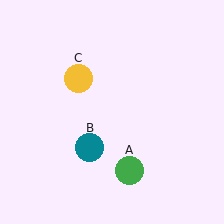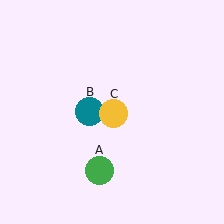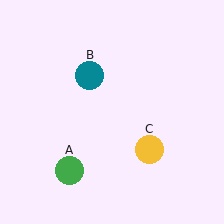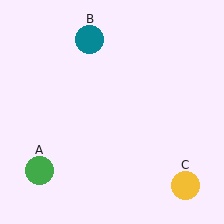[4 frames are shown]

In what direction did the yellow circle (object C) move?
The yellow circle (object C) moved down and to the right.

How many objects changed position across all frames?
3 objects changed position: green circle (object A), teal circle (object B), yellow circle (object C).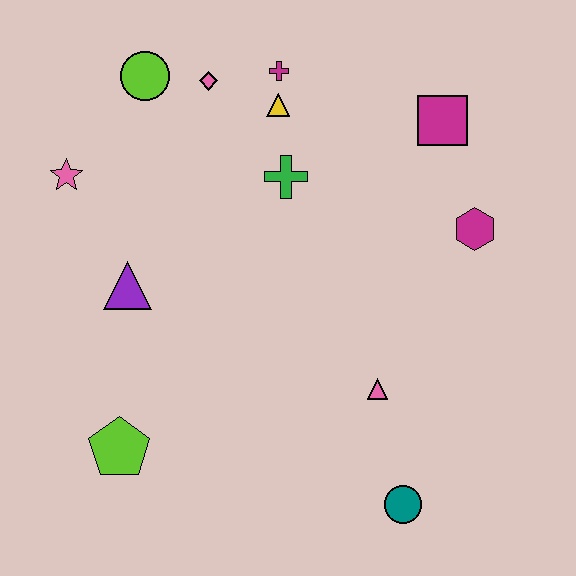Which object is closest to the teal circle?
The pink triangle is closest to the teal circle.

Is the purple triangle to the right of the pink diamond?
No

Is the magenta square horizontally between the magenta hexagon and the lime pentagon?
Yes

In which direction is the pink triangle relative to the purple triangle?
The pink triangle is to the right of the purple triangle.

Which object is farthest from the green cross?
The teal circle is farthest from the green cross.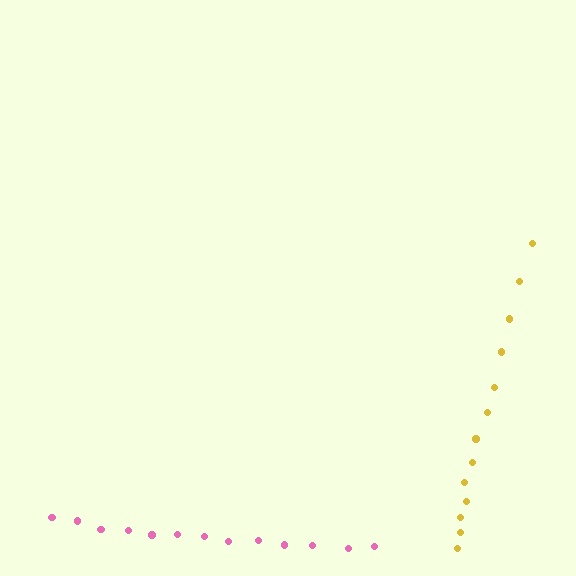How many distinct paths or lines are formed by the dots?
There are 2 distinct paths.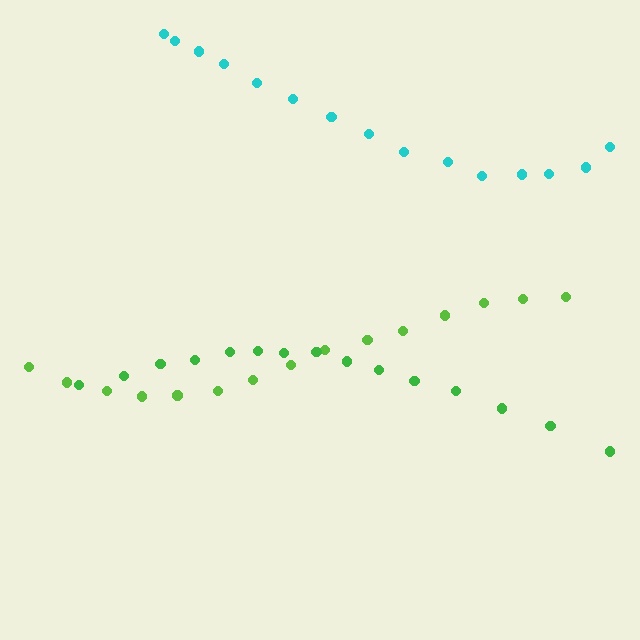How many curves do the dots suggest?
There are 3 distinct paths.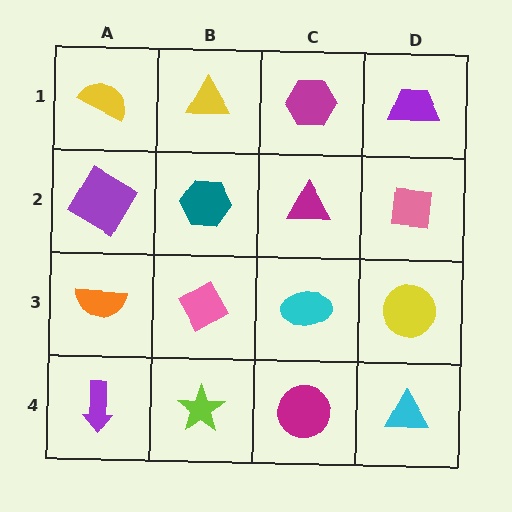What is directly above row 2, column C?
A magenta hexagon.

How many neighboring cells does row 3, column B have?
4.